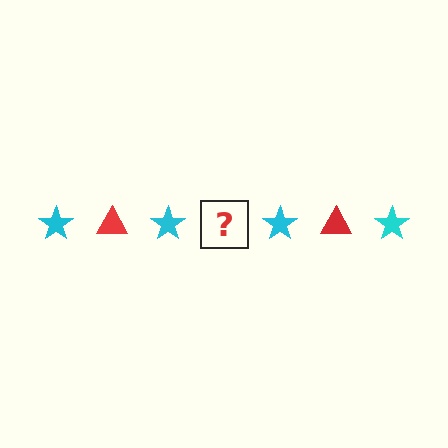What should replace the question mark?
The question mark should be replaced with a red triangle.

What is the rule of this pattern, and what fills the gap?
The rule is that the pattern alternates between cyan star and red triangle. The gap should be filled with a red triangle.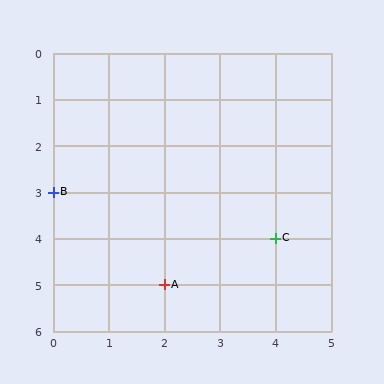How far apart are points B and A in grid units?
Points B and A are 2 columns and 2 rows apart (about 2.8 grid units diagonally).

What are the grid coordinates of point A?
Point A is at grid coordinates (2, 5).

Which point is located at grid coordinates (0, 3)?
Point B is at (0, 3).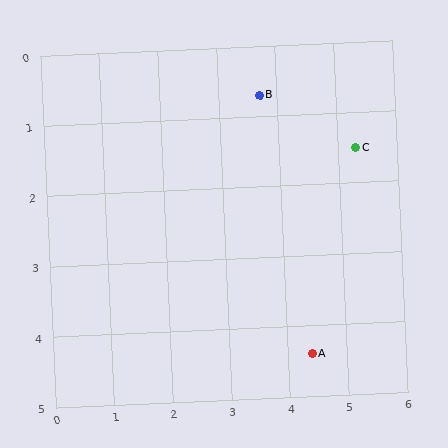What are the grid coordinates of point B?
Point B is at approximately (3.7, 0.7).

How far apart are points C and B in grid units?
Points C and B are about 1.8 grid units apart.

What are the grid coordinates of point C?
Point C is at approximately (5.3, 1.5).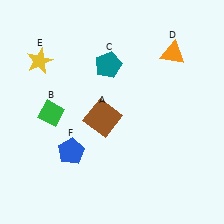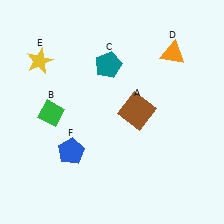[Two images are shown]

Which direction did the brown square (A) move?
The brown square (A) moved right.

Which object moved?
The brown square (A) moved right.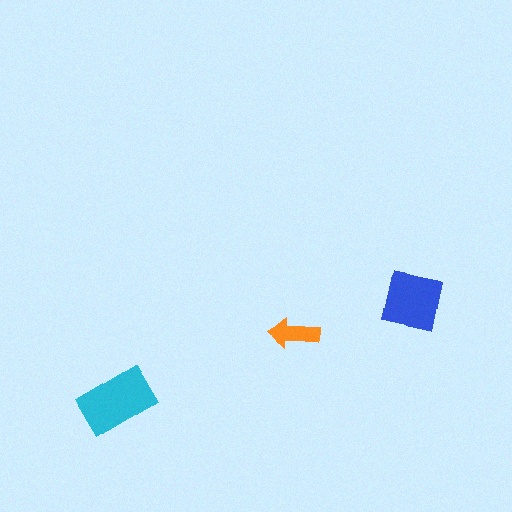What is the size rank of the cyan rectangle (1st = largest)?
1st.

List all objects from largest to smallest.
The cyan rectangle, the blue square, the orange arrow.